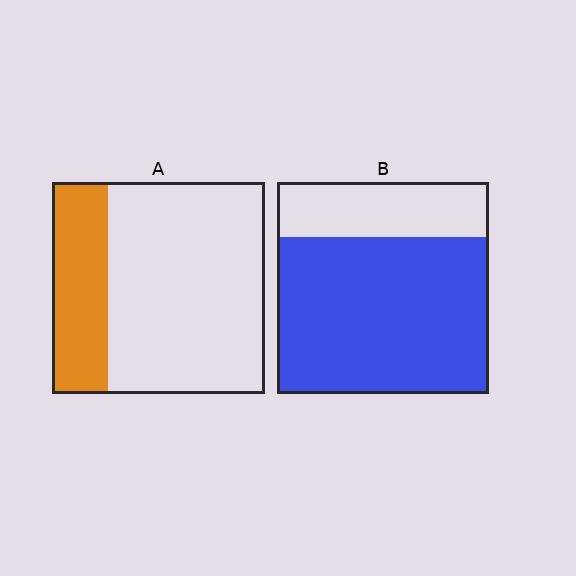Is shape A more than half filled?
No.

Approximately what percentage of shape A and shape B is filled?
A is approximately 25% and B is approximately 75%.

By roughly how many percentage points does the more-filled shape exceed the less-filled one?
By roughly 50 percentage points (B over A).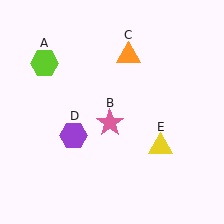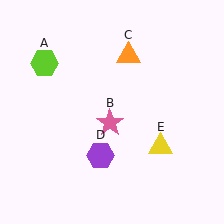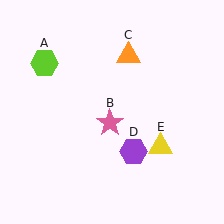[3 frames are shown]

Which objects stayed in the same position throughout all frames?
Lime hexagon (object A) and pink star (object B) and orange triangle (object C) and yellow triangle (object E) remained stationary.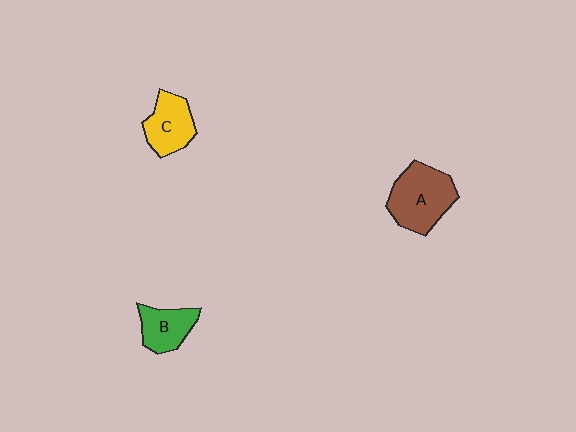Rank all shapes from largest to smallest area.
From largest to smallest: A (brown), C (yellow), B (green).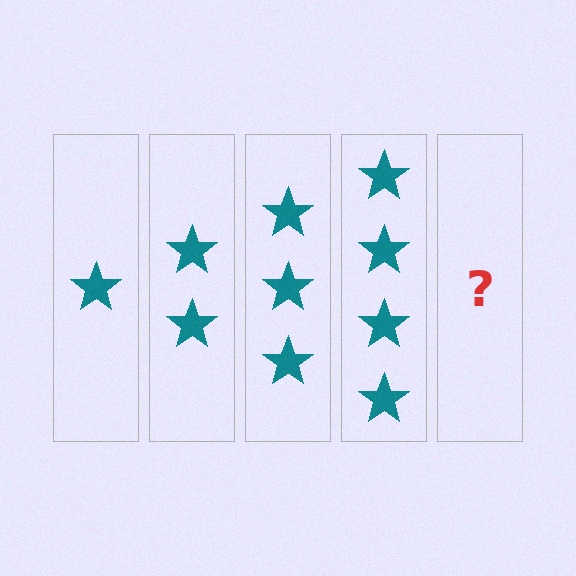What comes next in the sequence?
The next element should be 5 stars.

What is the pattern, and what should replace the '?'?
The pattern is that each step adds one more star. The '?' should be 5 stars.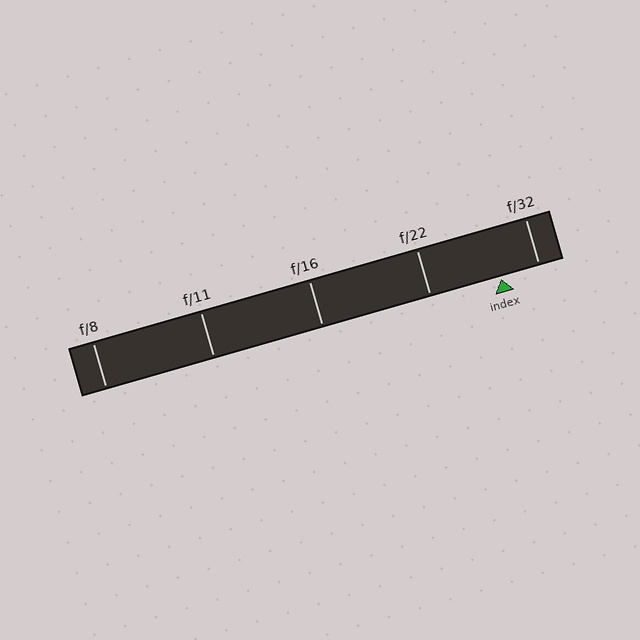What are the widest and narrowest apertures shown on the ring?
The widest aperture shown is f/8 and the narrowest is f/32.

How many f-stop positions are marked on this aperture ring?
There are 5 f-stop positions marked.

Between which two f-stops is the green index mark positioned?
The index mark is between f/22 and f/32.